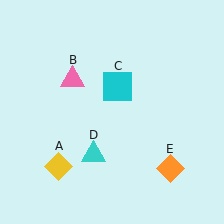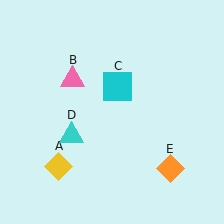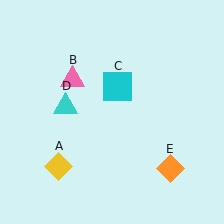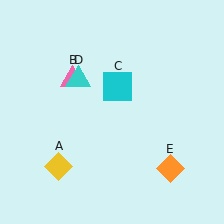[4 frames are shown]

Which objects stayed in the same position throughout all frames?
Yellow diamond (object A) and pink triangle (object B) and cyan square (object C) and orange diamond (object E) remained stationary.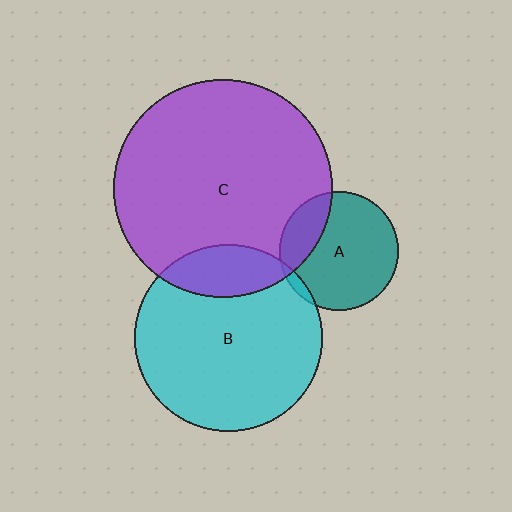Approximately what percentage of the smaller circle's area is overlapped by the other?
Approximately 5%.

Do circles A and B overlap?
Yes.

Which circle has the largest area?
Circle C (purple).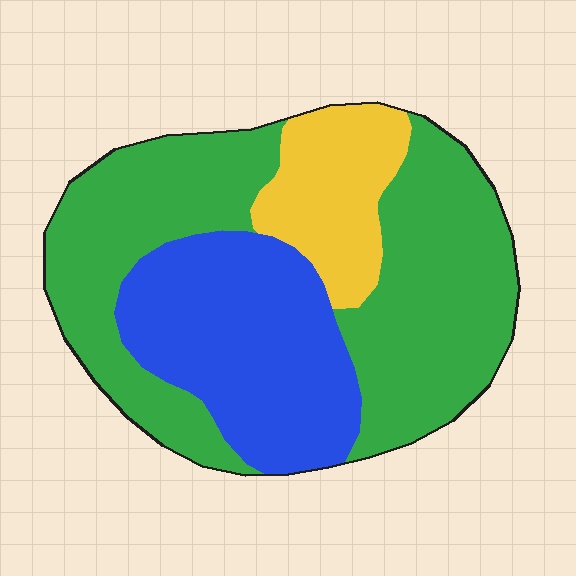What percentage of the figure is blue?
Blue covers 30% of the figure.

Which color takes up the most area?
Green, at roughly 55%.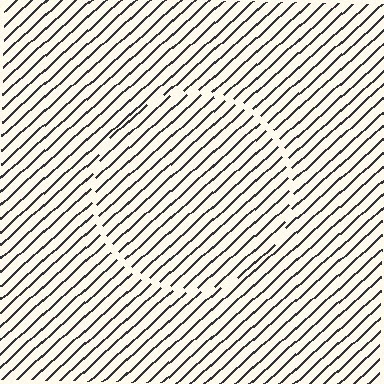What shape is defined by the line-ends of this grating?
An illusory circle. The interior of the shape contains the same grating, shifted by half a period — the contour is defined by the phase discontinuity where line-ends from the inner and outer gratings abut.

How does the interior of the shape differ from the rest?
The interior of the shape contains the same grating, shifted by half a period — the contour is defined by the phase discontinuity where line-ends from the inner and outer gratings abut.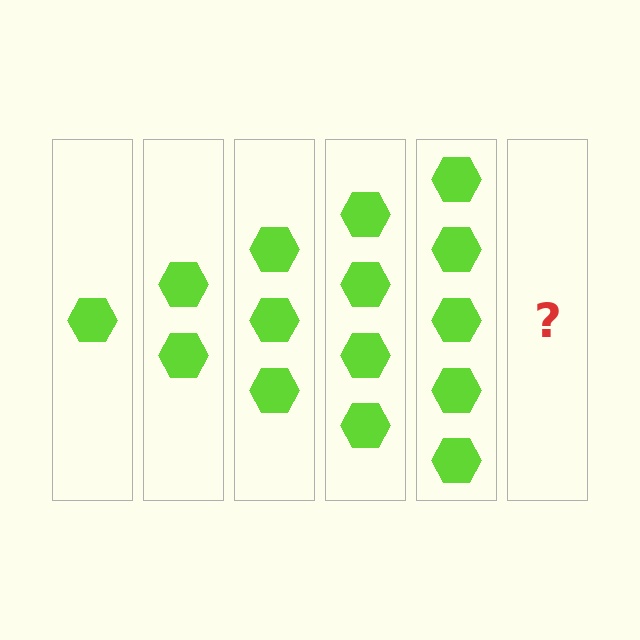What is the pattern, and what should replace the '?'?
The pattern is that each step adds one more hexagon. The '?' should be 6 hexagons.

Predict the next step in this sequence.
The next step is 6 hexagons.